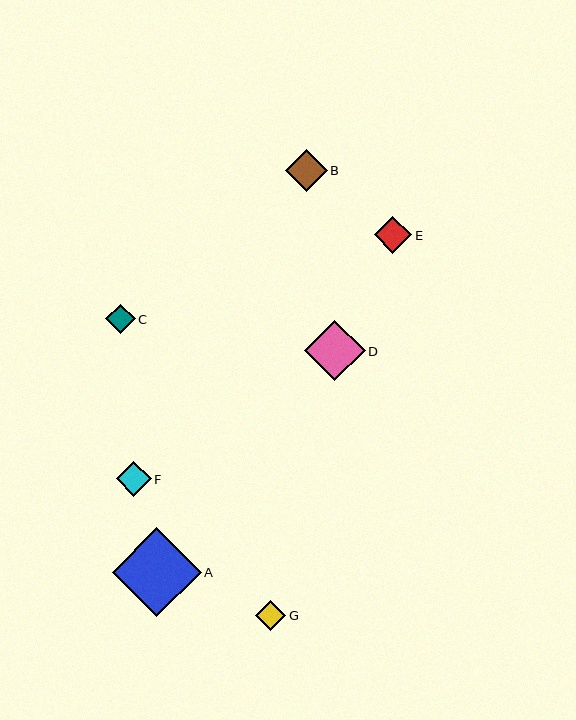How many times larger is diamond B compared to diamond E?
Diamond B is approximately 1.1 times the size of diamond E.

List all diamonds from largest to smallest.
From largest to smallest: A, D, B, E, F, G, C.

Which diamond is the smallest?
Diamond C is the smallest with a size of approximately 30 pixels.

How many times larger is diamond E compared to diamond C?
Diamond E is approximately 1.3 times the size of diamond C.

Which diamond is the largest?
Diamond A is the largest with a size of approximately 89 pixels.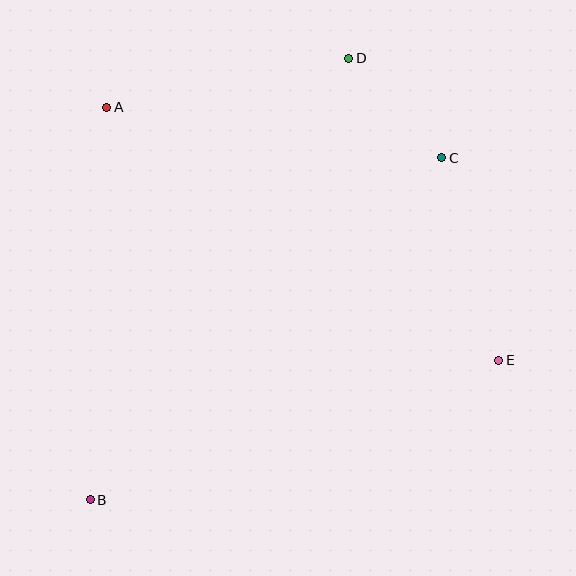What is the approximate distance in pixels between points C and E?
The distance between C and E is approximately 211 pixels.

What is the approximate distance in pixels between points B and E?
The distance between B and E is approximately 431 pixels.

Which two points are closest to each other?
Points C and D are closest to each other.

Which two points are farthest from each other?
Points B and D are farthest from each other.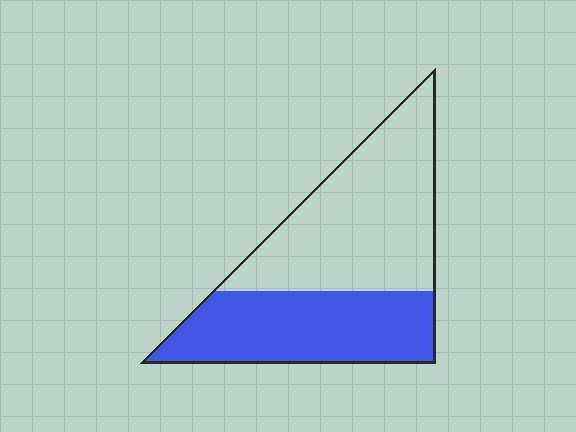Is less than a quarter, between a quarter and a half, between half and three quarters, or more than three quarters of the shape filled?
Between a quarter and a half.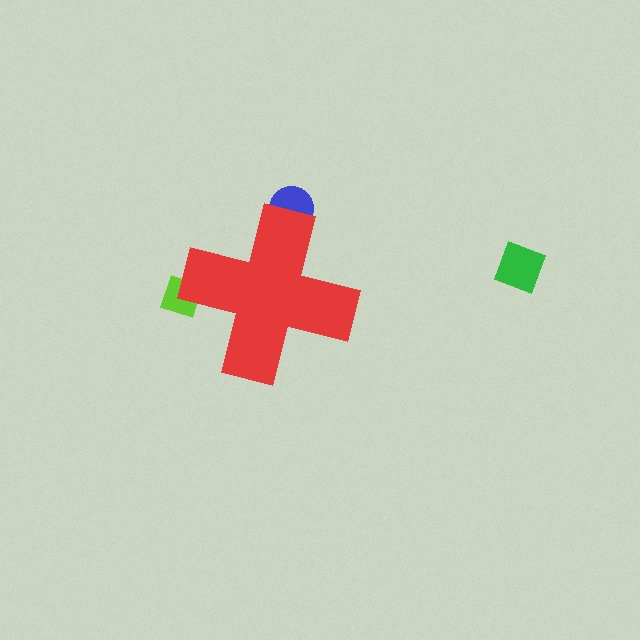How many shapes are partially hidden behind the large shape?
2 shapes are partially hidden.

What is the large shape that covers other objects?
A red cross.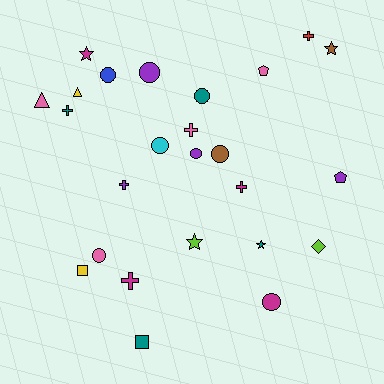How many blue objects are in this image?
There is 1 blue object.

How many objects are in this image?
There are 25 objects.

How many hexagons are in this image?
There are no hexagons.